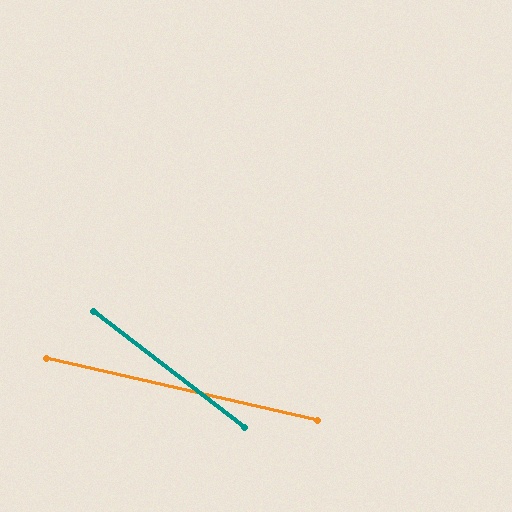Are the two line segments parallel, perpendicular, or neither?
Neither parallel nor perpendicular — they differ by about 25°.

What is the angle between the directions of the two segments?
Approximately 25 degrees.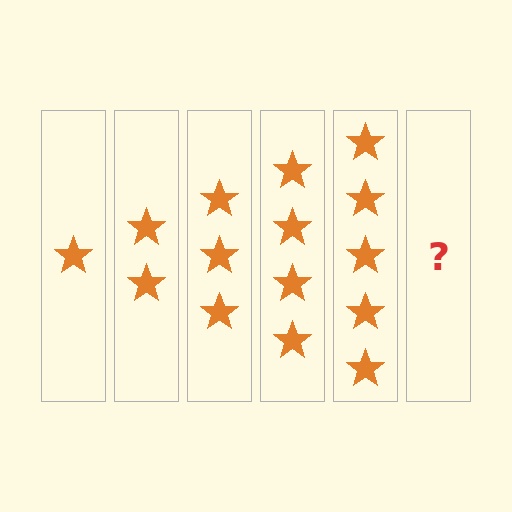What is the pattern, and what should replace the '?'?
The pattern is that each step adds one more star. The '?' should be 6 stars.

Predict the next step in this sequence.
The next step is 6 stars.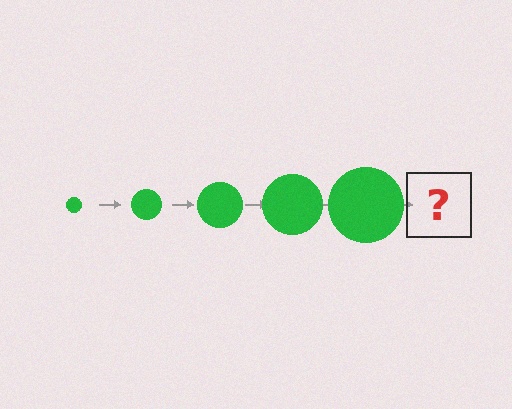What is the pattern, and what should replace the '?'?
The pattern is that the circle gets progressively larger each step. The '?' should be a green circle, larger than the previous one.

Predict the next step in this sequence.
The next step is a green circle, larger than the previous one.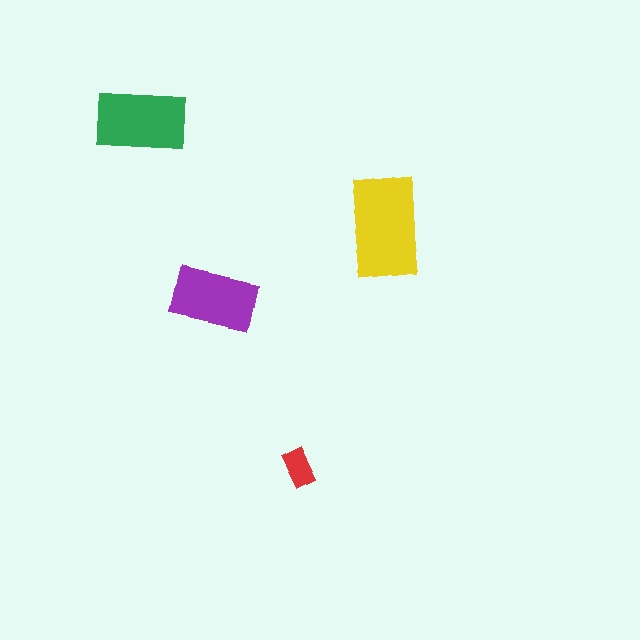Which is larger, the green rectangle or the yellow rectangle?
The yellow one.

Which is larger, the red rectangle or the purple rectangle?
The purple one.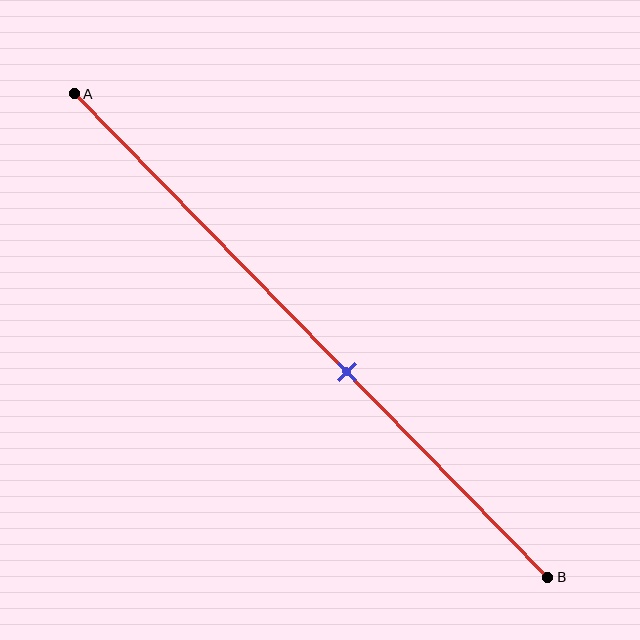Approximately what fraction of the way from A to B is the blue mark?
The blue mark is approximately 60% of the way from A to B.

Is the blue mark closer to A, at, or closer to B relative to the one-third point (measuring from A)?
The blue mark is closer to point B than the one-third point of segment AB.